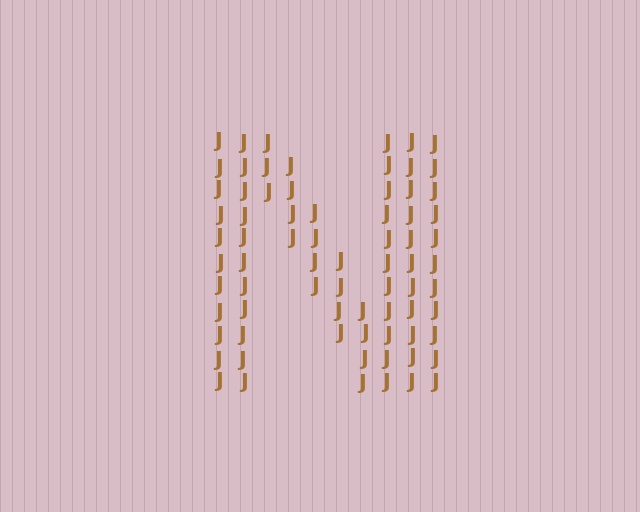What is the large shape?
The large shape is the letter N.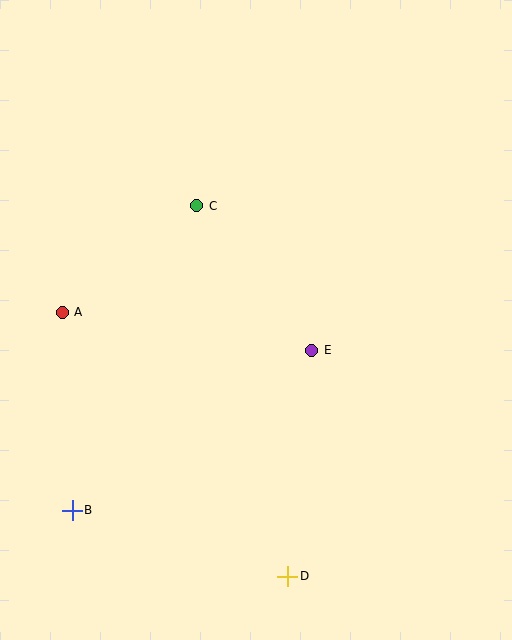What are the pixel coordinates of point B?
Point B is at (72, 510).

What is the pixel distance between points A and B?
The distance between A and B is 198 pixels.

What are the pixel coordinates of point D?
Point D is at (288, 576).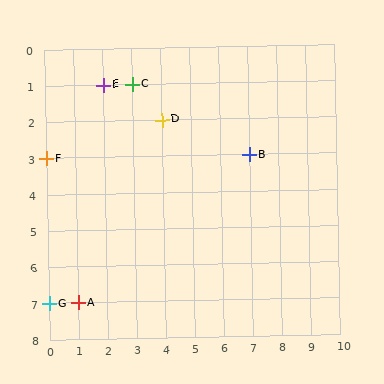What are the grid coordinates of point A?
Point A is at grid coordinates (1, 7).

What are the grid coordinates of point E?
Point E is at grid coordinates (2, 1).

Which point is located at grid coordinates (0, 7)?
Point G is at (0, 7).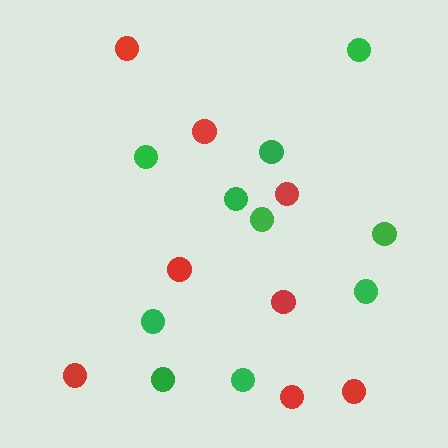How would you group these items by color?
There are 2 groups: one group of red circles (8) and one group of green circles (10).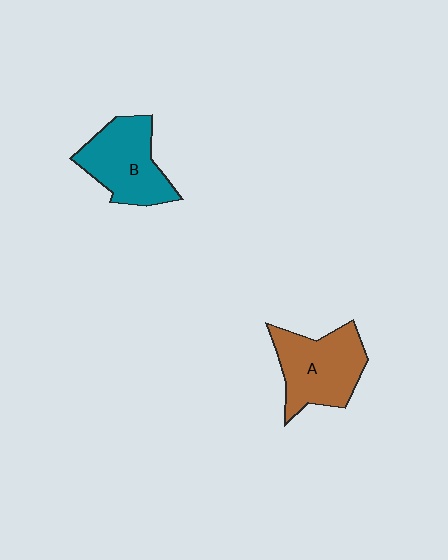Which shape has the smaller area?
Shape B (teal).